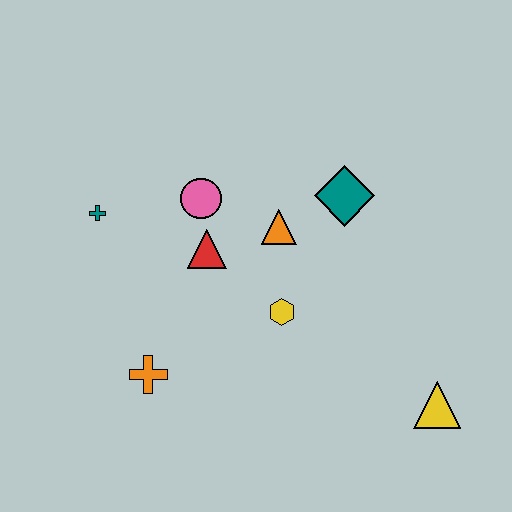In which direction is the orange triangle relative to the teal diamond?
The orange triangle is to the left of the teal diamond.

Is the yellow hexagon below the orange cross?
No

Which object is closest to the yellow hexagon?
The orange triangle is closest to the yellow hexagon.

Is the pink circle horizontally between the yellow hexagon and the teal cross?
Yes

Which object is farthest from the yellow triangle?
The teal cross is farthest from the yellow triangle.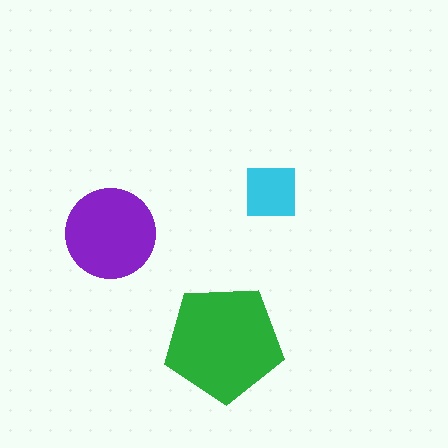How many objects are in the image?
There are 3 objects in the image.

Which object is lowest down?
The green pentagon is bottommost.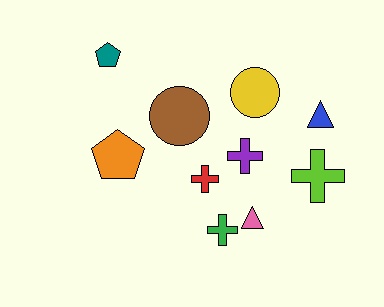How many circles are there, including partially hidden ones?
There are 2 circles.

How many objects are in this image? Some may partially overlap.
There are 10 objects.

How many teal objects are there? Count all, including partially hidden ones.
There is 1 teal object.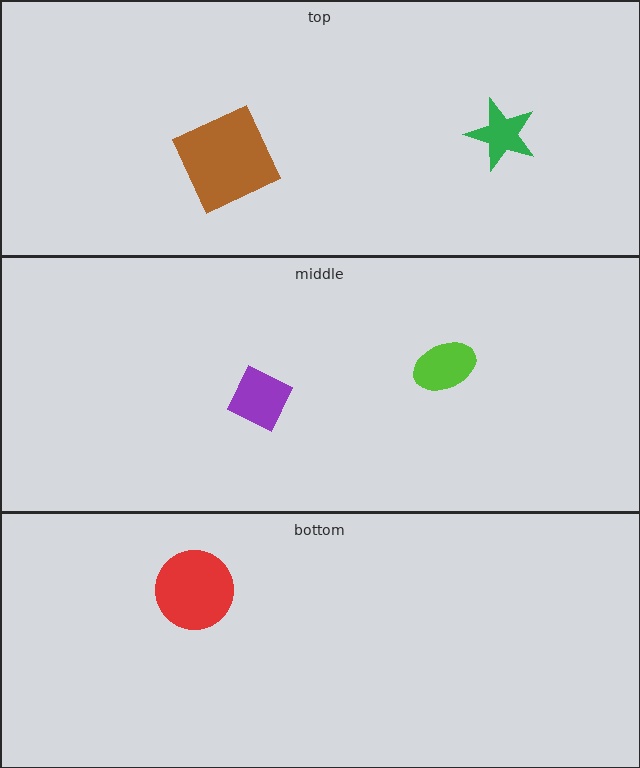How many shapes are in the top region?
2.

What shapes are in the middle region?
The lime ellipse, the purple diamond.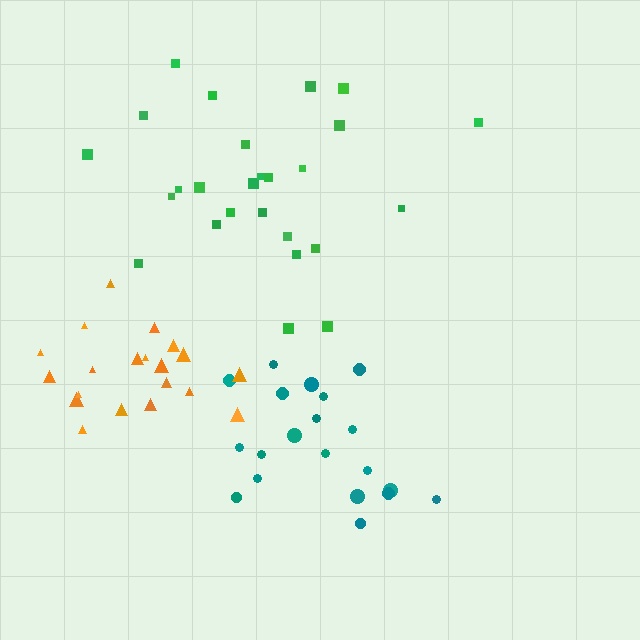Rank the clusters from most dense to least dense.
teal, orange, green.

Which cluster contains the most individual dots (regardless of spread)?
Green (26).